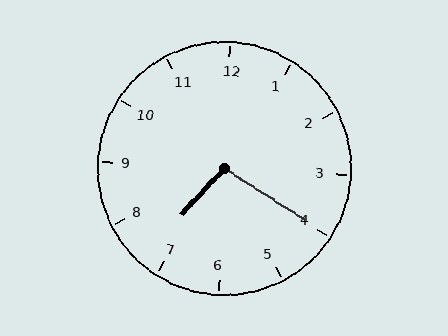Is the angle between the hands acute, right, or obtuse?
It is obtuse.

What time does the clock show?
7:20.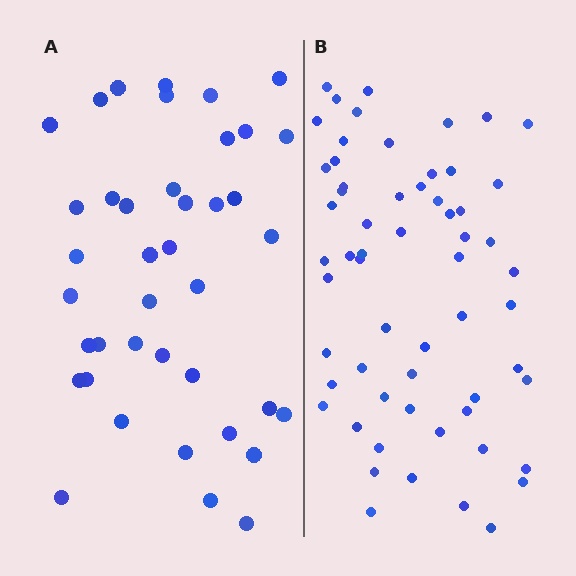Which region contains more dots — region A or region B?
Region B (the right region) has more dots.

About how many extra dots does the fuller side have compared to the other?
Region B has approximately 20 more dots than region A.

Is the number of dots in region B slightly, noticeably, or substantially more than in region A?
Region B has substantially more. The ratio is roughly 1.5 to 1.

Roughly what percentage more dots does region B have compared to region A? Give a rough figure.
About 50% more.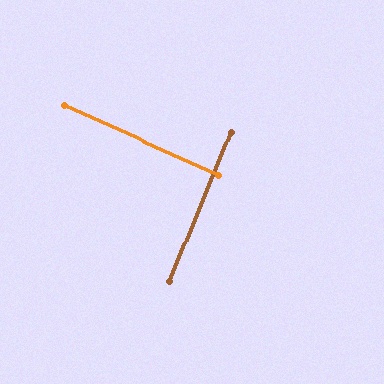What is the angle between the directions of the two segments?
Approximately 88 degrees.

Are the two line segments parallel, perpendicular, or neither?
Perpendicular — they meet at approximately 88°.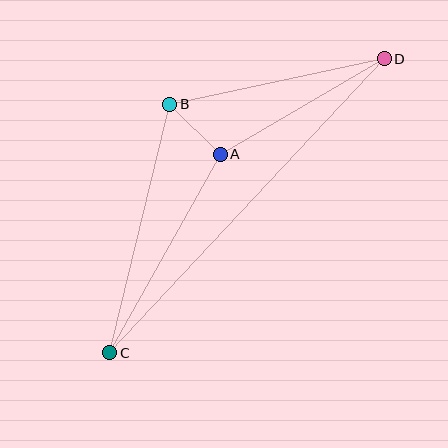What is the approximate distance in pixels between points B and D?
The distance between B and D is approximately 219 pixels.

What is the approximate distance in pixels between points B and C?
The distance between B and C is approximately 256 pixels.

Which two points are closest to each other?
Points A and B are closest to each other.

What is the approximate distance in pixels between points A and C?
The distance between A and C is approximately 227 pixels.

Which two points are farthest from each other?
Points C and D are farthest from each other.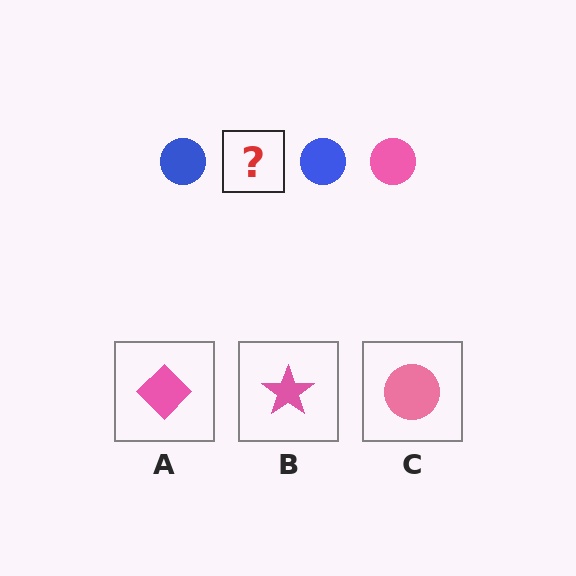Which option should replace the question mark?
Option C.